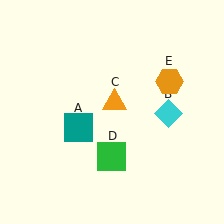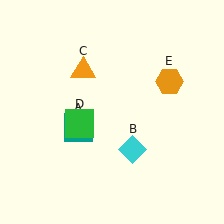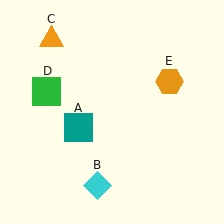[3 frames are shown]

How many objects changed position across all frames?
3 objects changed position: cyan diamond (object B), orange triangle (object C), green square (object D).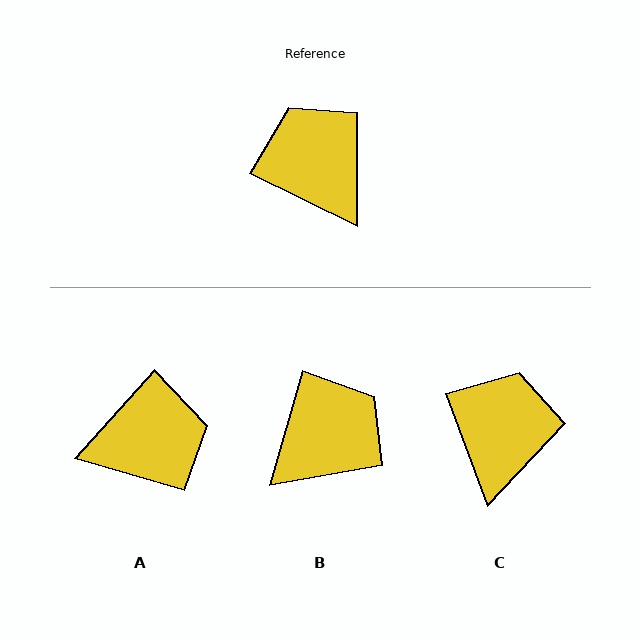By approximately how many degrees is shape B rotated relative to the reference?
Approximately 80 degrees clockwise.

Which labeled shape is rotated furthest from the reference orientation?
A, about 106 degrees away.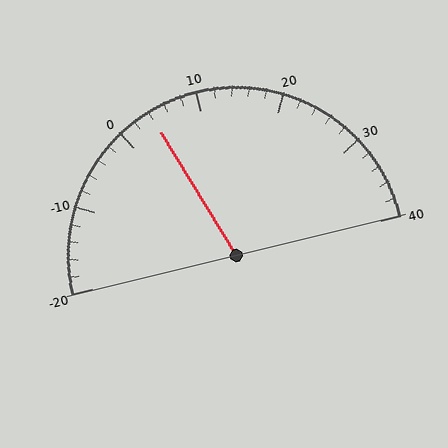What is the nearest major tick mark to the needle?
The nearest major tick mark is 0.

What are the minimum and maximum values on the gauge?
The gauge ranges from -20 to 40.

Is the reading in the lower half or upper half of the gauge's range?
The reading is in the lower half of the range (-20 to 40).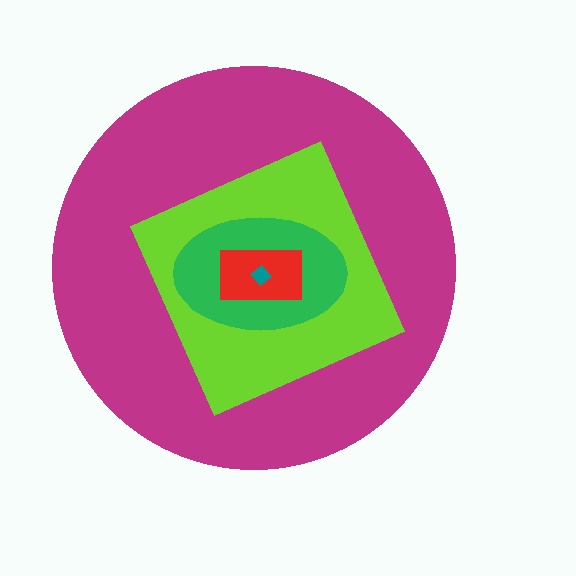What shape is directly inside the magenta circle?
The lime square.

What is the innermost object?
The teal diamond.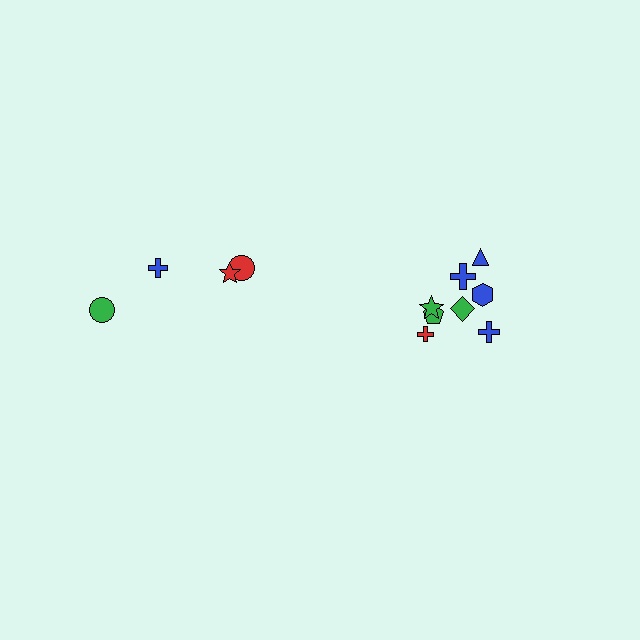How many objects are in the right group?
There are 8 objects.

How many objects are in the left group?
There are 4 objects.